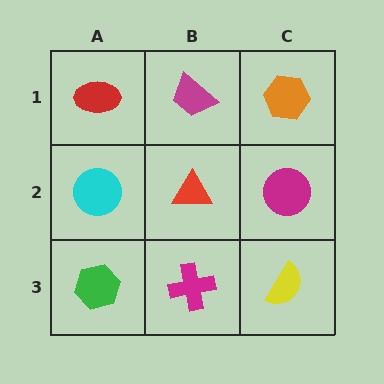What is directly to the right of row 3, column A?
A magenta cross.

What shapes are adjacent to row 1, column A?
A cyan circle (row 2, column A), a magenta trapezoid (row 1, column B).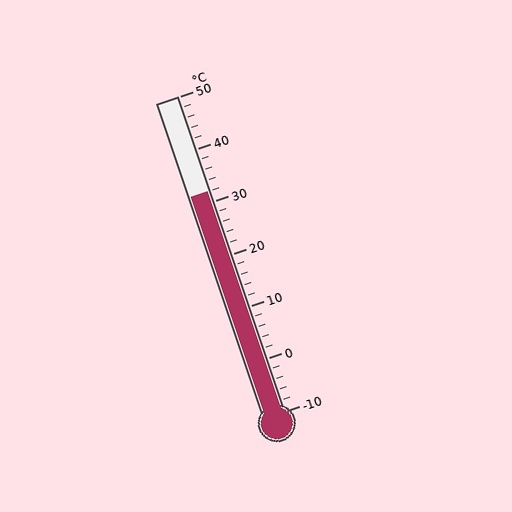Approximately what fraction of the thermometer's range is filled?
The thermometer is filled to approximately 70% of its range.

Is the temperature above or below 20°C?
The temperature is above 20°C.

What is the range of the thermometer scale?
The thermometer scale ranges from -10°C to 50°C.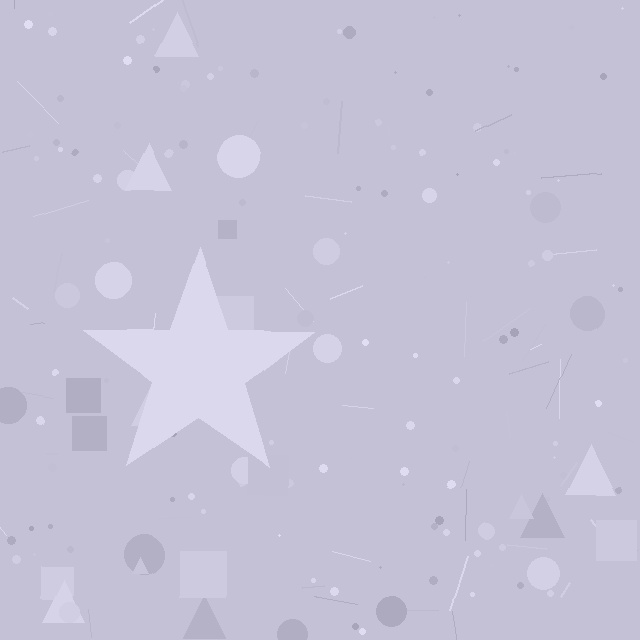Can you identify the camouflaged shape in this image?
The camouflaged shape is a star.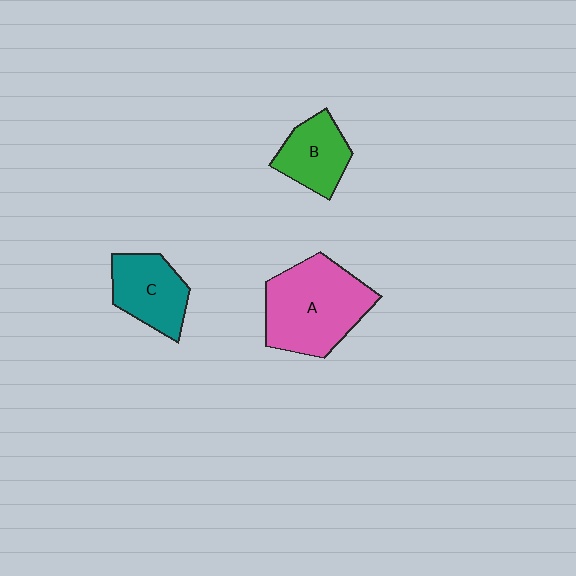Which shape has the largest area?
Shape A (pink).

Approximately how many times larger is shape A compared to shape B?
Approximately 1.9 times.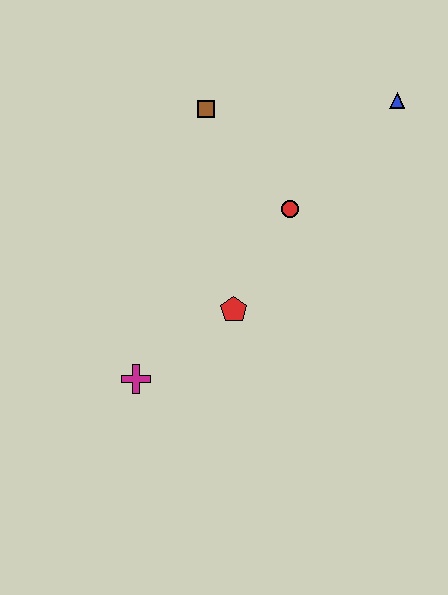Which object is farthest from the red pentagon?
The blue triangle is farthest from the red pentagon.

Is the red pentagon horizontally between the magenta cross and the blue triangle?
Yes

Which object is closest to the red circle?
The red pentagon is closest to the red circle.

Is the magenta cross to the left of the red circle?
Yes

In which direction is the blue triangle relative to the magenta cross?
The blue triangle is above the magenta cross.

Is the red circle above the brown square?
No